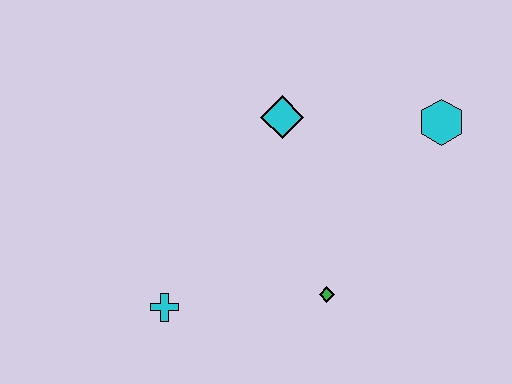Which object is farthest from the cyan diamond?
The cyan cross is farthest from the cyan diamond.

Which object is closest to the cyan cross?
The green diamond is closest to the cyan cross.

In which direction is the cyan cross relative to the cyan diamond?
The cyan cross is below the cyan diamond.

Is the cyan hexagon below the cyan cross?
No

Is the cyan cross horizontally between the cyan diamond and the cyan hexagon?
No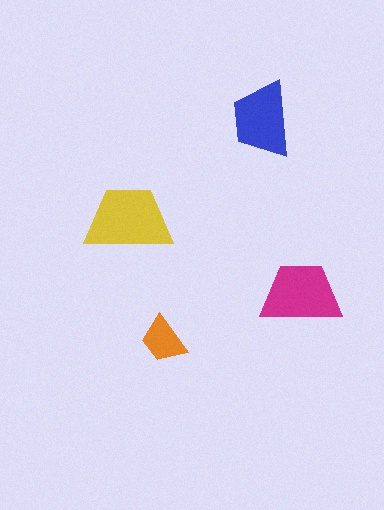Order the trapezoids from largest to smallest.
the yellow one, the magenta one, the blue one, the orange one.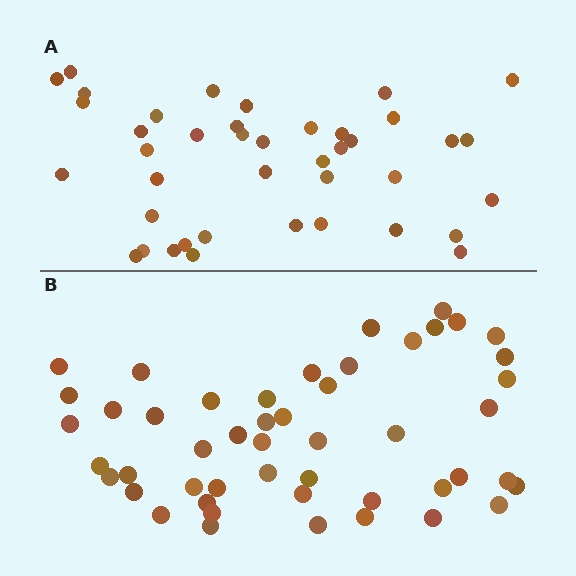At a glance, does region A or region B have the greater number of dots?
Region B (the bottom region) has more dots.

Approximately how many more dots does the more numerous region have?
Region B has roughly 8 or so more dots than region A.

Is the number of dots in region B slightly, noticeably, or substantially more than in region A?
Region B has only slightly more — the two regions are fairly close. The ratio is roughly 1.2 to 1.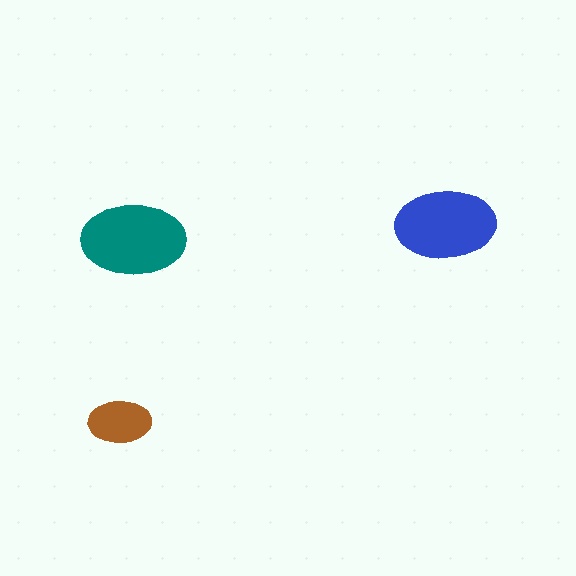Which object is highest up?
The blue ellipse is topmost.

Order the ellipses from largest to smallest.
the teal one, the blue one, the brown one.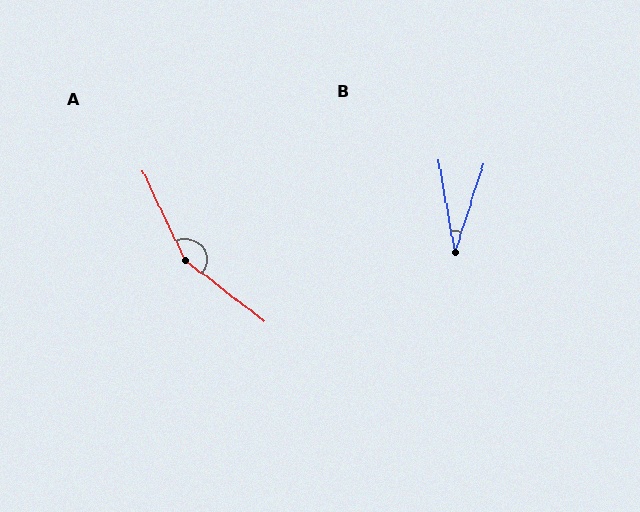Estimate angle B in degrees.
Approximately 28 degrees.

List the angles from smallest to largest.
B (28°), A (153°).